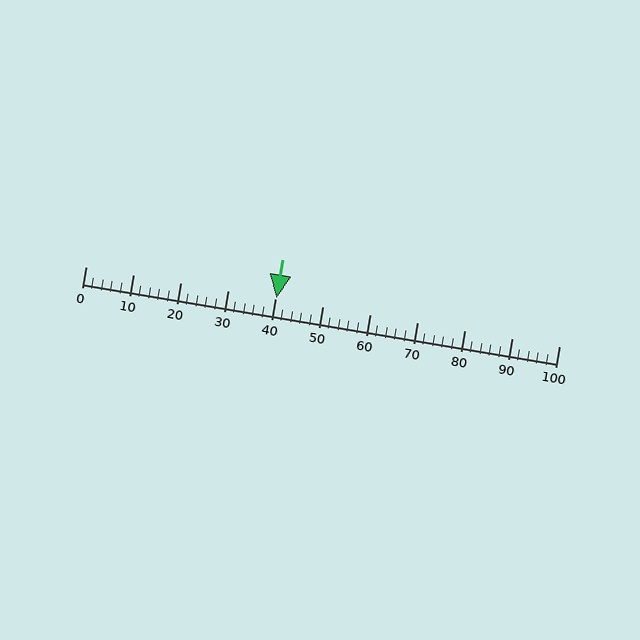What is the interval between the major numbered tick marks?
The major tick marks are spaced 10 units apart.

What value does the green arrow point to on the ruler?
The green arrow points to approximately 40.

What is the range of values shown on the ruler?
The ruler shows values from 0 to 100.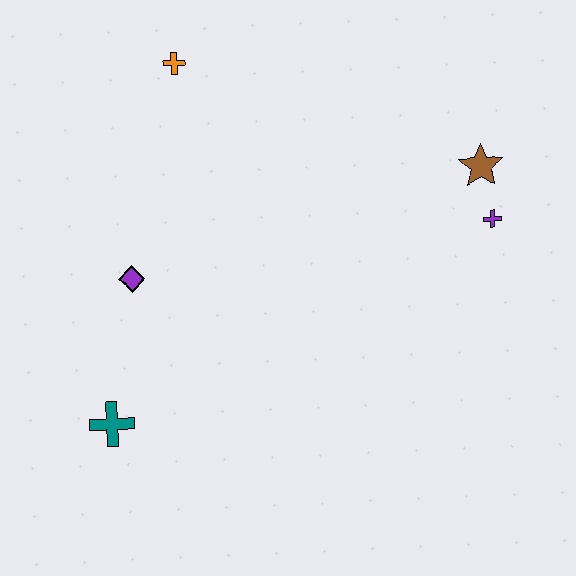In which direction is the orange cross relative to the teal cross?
The orange cross is above the teal cross.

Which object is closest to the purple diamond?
The teal cross is closest to the purple diamond.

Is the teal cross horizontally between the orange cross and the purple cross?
No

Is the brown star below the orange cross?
Yes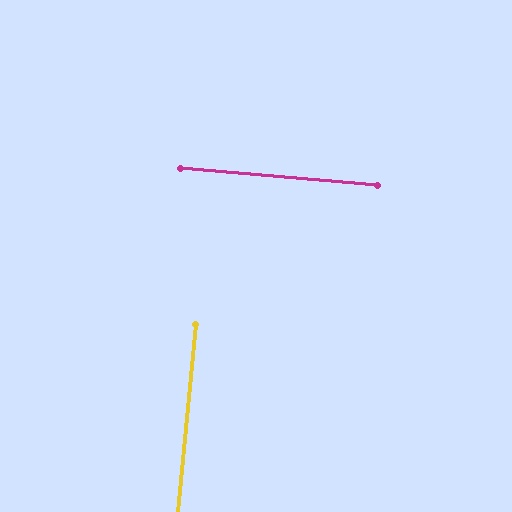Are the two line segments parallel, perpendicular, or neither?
Perpendicular — they meet at approximately 89°.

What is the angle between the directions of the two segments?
Approximately 89 degrees.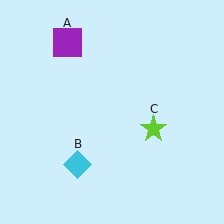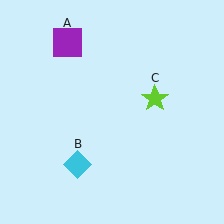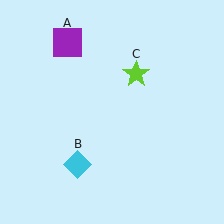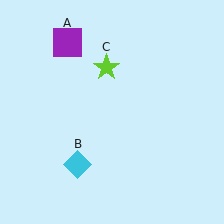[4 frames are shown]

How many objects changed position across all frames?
1 object changed position: lime star (object C).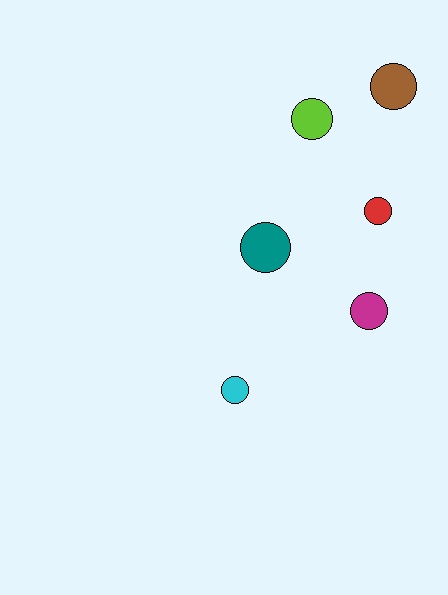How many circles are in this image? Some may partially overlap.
There are 6 circles.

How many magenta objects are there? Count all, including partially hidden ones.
There is 1 magenta object.